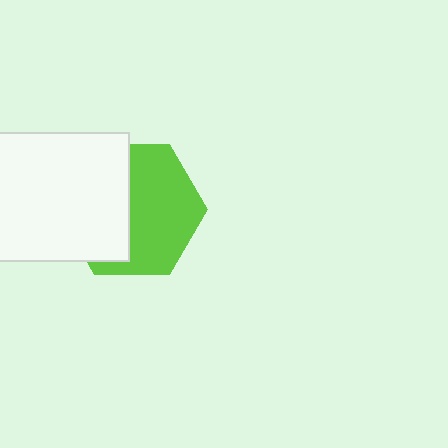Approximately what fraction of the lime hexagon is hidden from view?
Roughly 44% of the lime hexagon is hidden behind the white rectangle.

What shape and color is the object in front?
The object in front is a white rectangle.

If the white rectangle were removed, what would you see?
You would see the complete lime hexagon.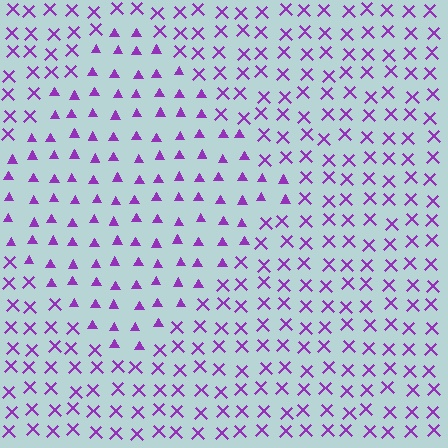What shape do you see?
I see a diamond.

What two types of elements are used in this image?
The image uses triangles inside the diamond region and X marks outside it.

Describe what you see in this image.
The image is filled with small purple elements arranged in a uniform grid. A diamond-shaped region contains triangles, while the surrounding area contains X marks. The boundary is defined purely by the change in element shape.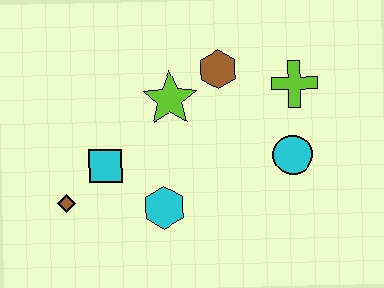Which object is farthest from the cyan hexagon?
The lime cross is farthest from the cyan hexagon.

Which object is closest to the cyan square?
The brown diamond is closest to the cyan square.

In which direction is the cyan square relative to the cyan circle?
The cyan square is to the left of the cyan circle.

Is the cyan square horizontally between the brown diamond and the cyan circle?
Yes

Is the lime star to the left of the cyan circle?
Yes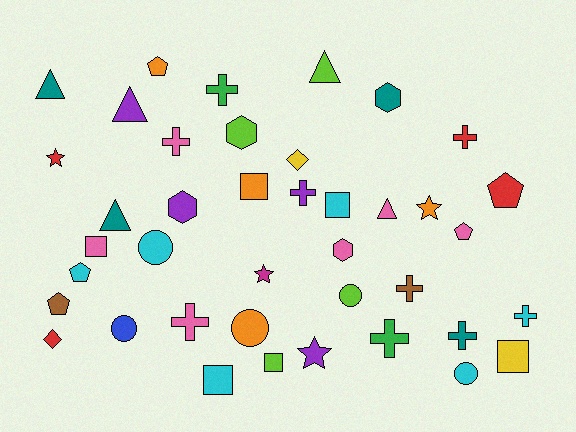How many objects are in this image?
There are 40 objects.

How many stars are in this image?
There are 4 stars.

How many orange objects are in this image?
There are 4 orange objects.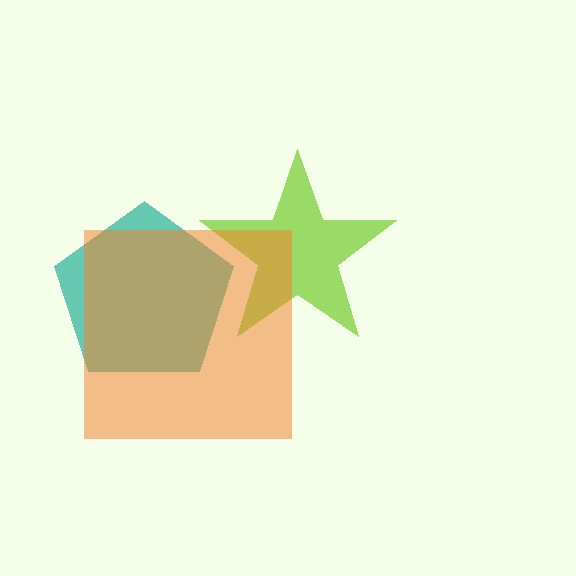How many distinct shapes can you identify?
There are 3 distinct shapes: a lime star, a teal pentagon, an orange square.